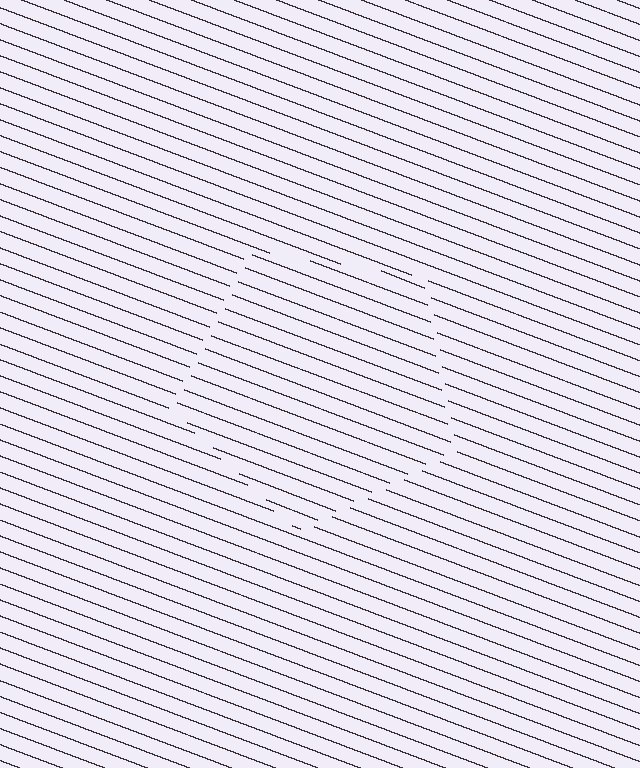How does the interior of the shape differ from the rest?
The interior of the shape contains the same grating, shifted by half a period — the contour is defined by the phase discontinuity where line-ends from the inner and outer gratings abut.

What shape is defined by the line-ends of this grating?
An illusory pentagon. The interior of the shape contains the same grating, shifted by half a period — the contour is defined by the phase discontinuity where line-ends from the inner and outer gratings abut.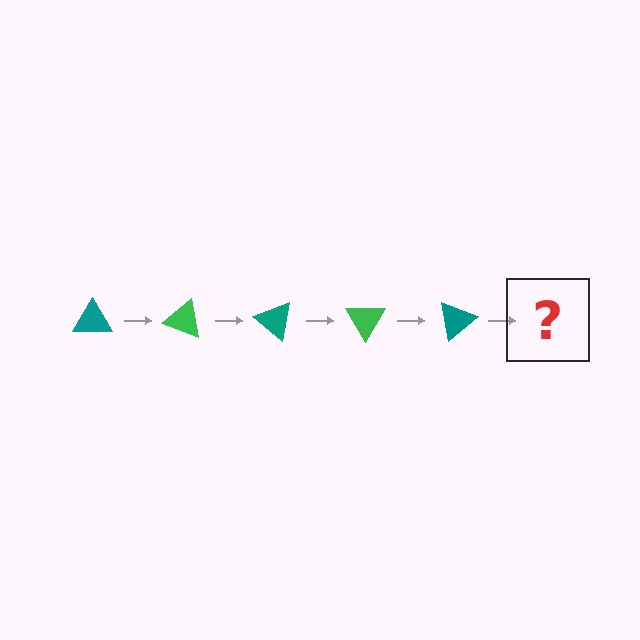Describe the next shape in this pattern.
It should be a green triangle, rotated 100 degrees from the start.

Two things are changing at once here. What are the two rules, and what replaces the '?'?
The two rules are that it rotates 20 degrees each step and the color cycles through teal and green. The '?' should be a green triangle, rotated 100 degrees from the start.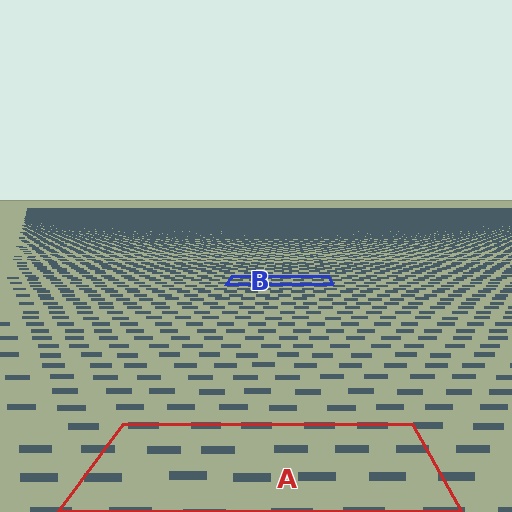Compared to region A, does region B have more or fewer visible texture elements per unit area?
Region B has more texture elements per unit area — they are packed more densely because it is farther away.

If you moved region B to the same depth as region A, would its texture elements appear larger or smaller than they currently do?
They would appear larger. At a closer depth, the same texture elements are projected at a bigger on-screen size.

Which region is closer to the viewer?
Region A is closer. The texture elements there are larger and more spread out.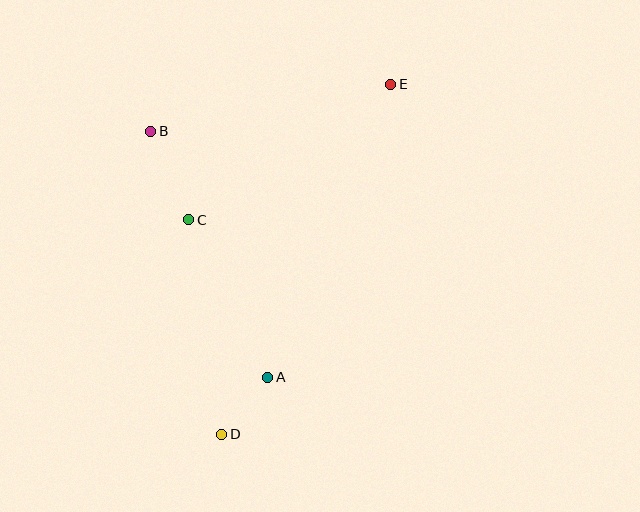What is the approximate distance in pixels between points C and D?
The distance between C and D is approximately 217 pixels.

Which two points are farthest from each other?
Points D and E are farthest from each other.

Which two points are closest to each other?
Points A and D are closest to each other.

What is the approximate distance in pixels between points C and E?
The distance between C and E is approximately 243 pixels.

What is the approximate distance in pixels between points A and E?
The distance between A and E is approximately 318 pixels.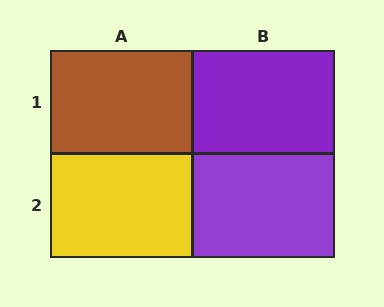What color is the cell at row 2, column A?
Yellow.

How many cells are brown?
1 cell is brown.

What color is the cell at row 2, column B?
Purple.